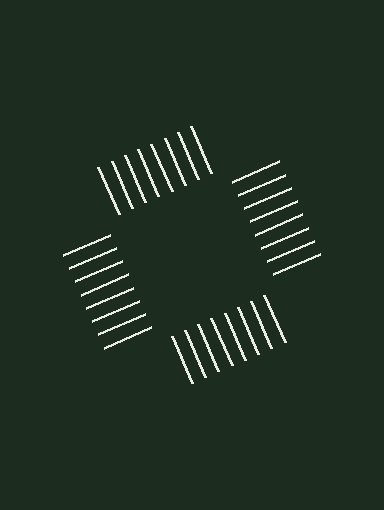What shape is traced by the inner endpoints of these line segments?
An illusory square — the line segments terminate on its edges but no continuous stroke is drawn.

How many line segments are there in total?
32 — 8 along each of the 4 edges.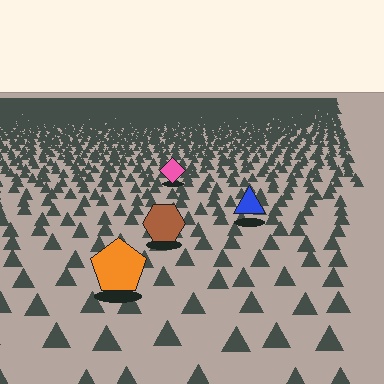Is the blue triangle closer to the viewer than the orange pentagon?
No. The orange pentagon is closer — you can tell from the texture gradient: the ground texture is coarser near it.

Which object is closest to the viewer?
The orange pentagon is closest. The texture marks near it are larger and more spread out.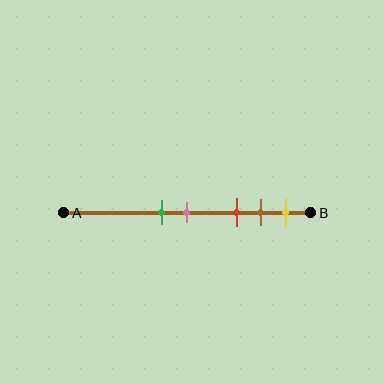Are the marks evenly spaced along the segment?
No, the marks are not evenly spaced.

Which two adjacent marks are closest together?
The green and pink marks are the closest adjacent pair.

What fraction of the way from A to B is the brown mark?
The brown mark is approximately 80% (0.8) of the way from A to B.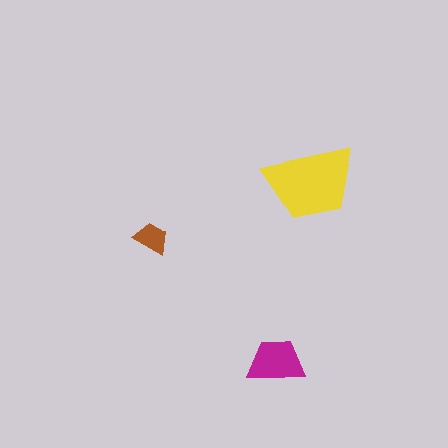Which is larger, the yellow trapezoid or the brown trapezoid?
The yellow one.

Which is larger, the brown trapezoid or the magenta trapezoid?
The magenta one.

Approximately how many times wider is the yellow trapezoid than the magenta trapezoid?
About 1.5 times wider.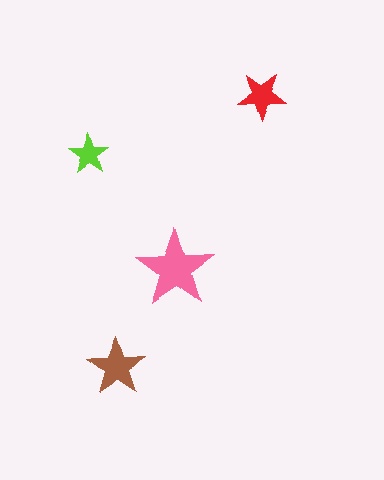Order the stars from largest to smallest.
the pink one, the brown one, the red one, the lime one.